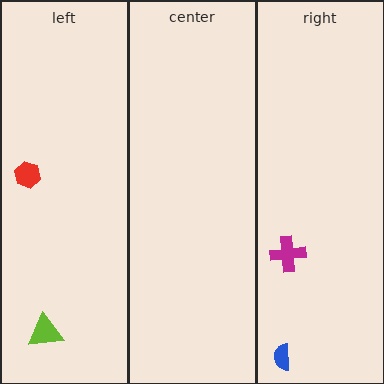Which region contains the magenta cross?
The right region.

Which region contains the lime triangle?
The left region.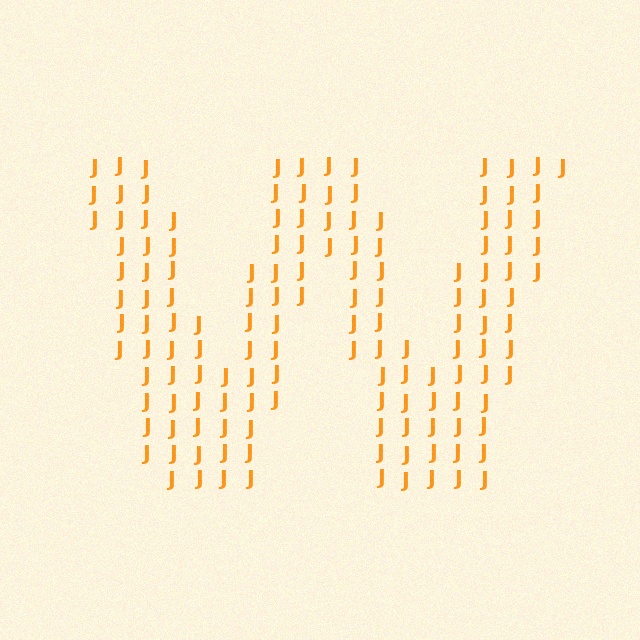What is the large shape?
The large shape is the letter W.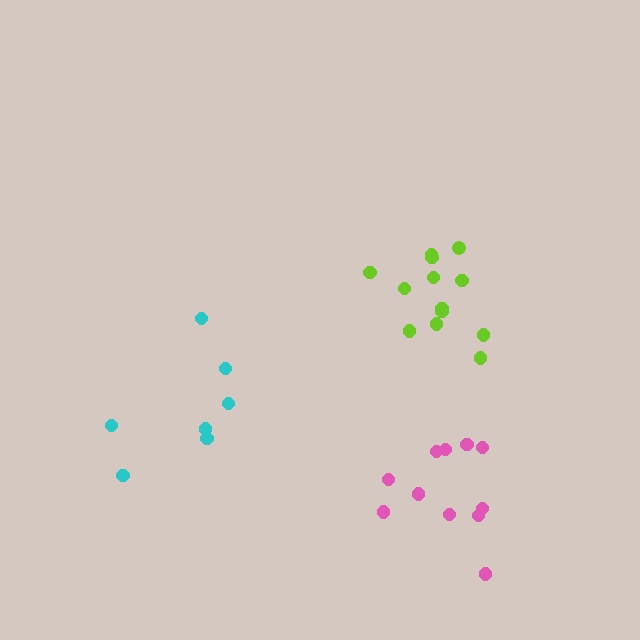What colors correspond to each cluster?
The clusters are colored: cyan, lime, pink.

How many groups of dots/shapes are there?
There are 3 groups.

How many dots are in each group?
Group 1: 8 dots, Group 2: 13 dots, Group 3: 11 dots (32 total).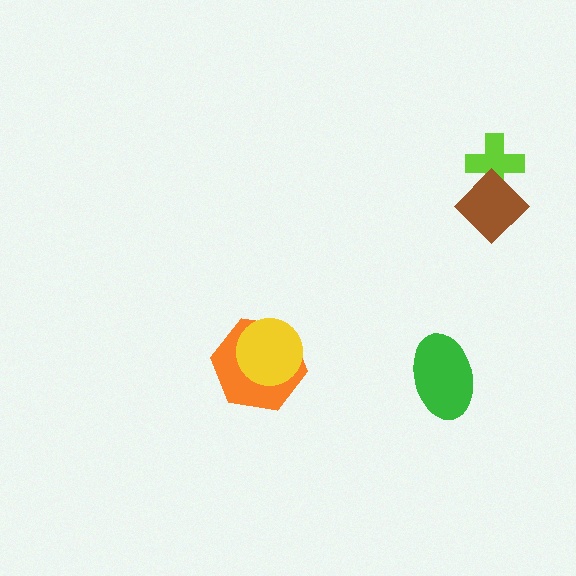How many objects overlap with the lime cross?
1 object overlaps with the lime cross.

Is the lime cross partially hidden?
Yes, it is partially covered by another shape.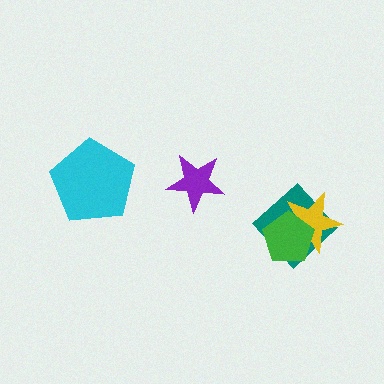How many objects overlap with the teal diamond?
2 objects overlap with the teal diamond.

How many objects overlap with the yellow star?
2 objects overlap with the yellow star.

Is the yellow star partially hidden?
Yes, it is partially covered by another shape.